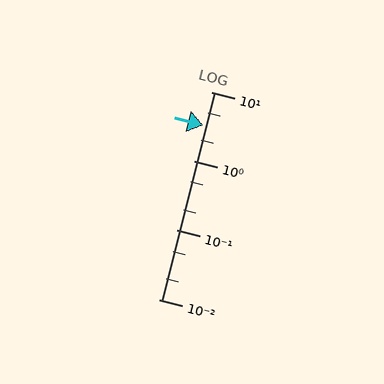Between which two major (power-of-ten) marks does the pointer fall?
The pointer is between 1 and 10.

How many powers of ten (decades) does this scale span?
The scale spans 3 decades, from 0.01 to 10.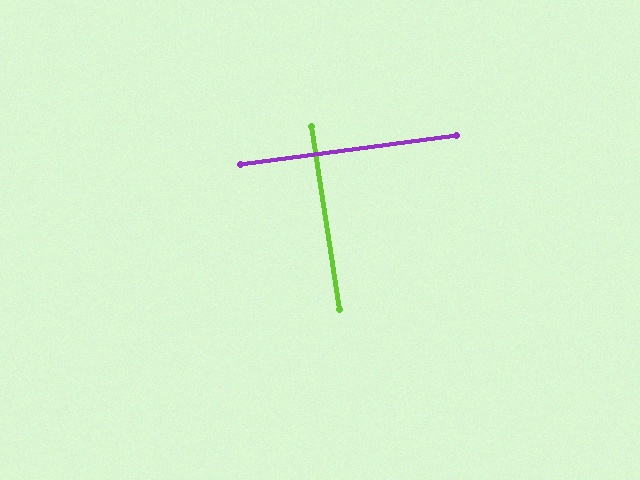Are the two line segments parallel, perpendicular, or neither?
Perpendicular — they meet at approximately 89°.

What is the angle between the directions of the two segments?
Approximately 89 degrees.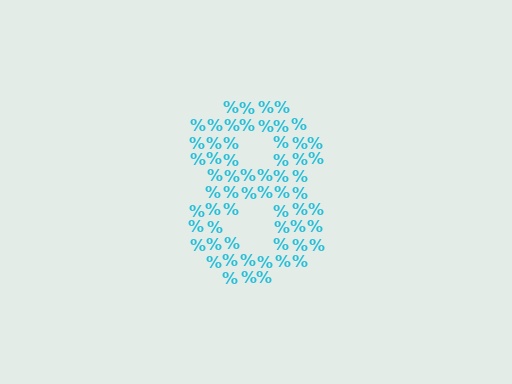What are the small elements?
The small elements are percent signs.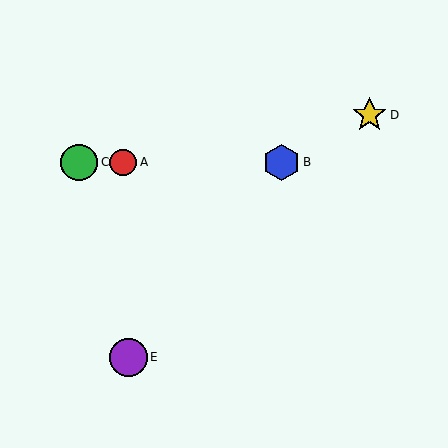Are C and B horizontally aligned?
Yes, both are at y≈162.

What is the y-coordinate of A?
Object A is at y≈162.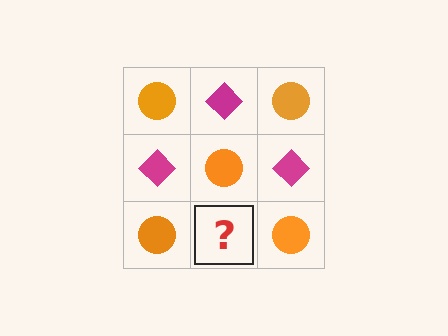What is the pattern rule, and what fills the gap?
The rule is that it alternates orange circle and magenta diamond in a checkerboard pattern. The gap should be filled with a magenta diamond.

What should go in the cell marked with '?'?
The missing cell should contain a magenta diamond.